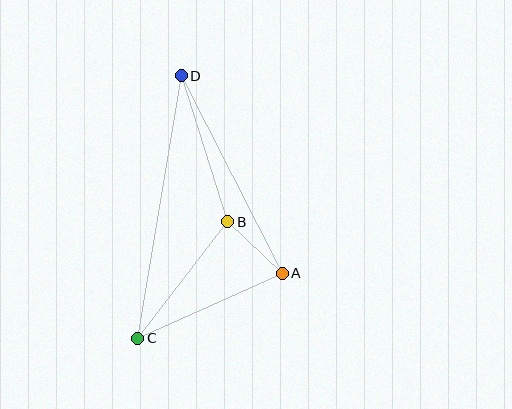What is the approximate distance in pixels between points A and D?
The distance between A and D is approximately 222 pixels.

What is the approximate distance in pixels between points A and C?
The distance between A and C is approximately 158 pixels.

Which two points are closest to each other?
Points A and B are closest to each other.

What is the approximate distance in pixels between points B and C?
The distance between B and C is approximately 147 pixels.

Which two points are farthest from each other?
Points C and D are farthest from each other.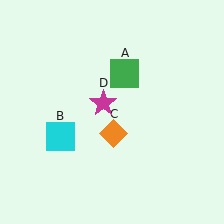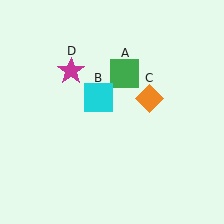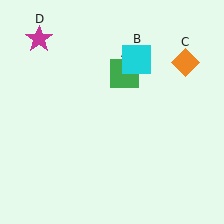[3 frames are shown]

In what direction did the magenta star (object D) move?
The magenta star (object D) moved up and to the left.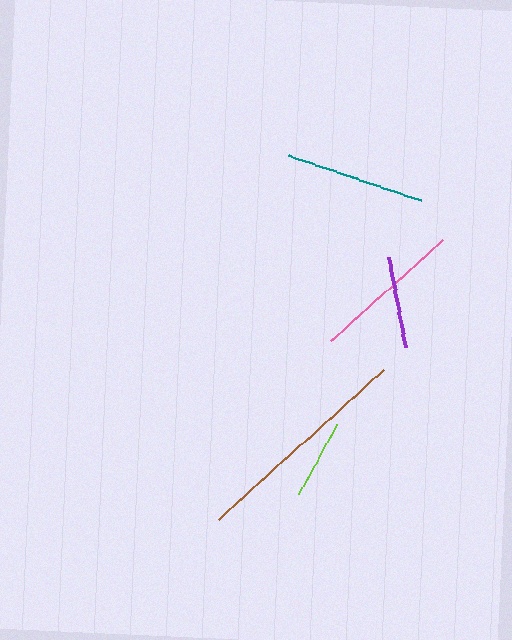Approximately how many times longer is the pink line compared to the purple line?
The pink line is approximately 1.7 times the length of the purple line.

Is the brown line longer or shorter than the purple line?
The brown line is longer than the purple line.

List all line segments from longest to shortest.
From longest to shortest: brown, pink, teal, purple, lime.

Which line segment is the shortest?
The lime line is the shortest at approximately 81 pixels.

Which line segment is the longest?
The brown line is the longest at approximately 222 pixels.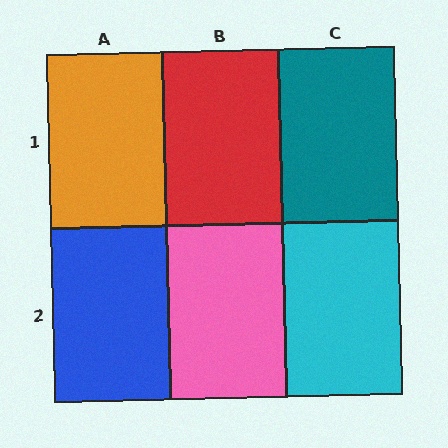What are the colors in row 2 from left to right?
Blue, pink, cyan.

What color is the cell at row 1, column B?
Red.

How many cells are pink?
1 cell is pink.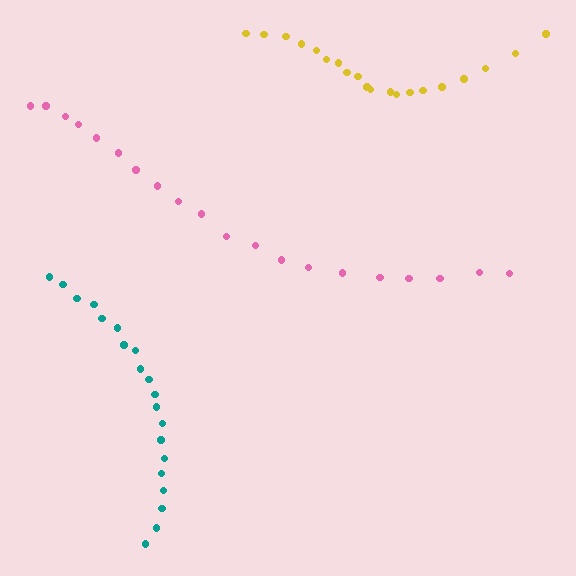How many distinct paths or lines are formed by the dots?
There are 3 distinct paths.